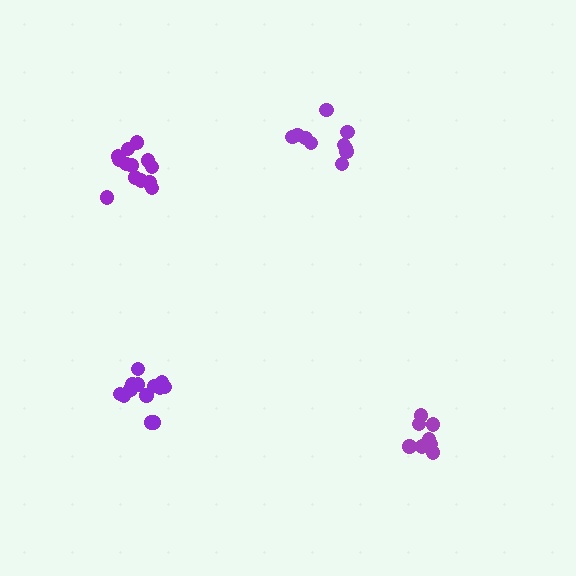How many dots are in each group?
Group 1: 13 dots, Group 2: 10 dots, Group 3: 8 dots, Group 4: 13 dots (44 total).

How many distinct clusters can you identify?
There are 4 distinct clusters.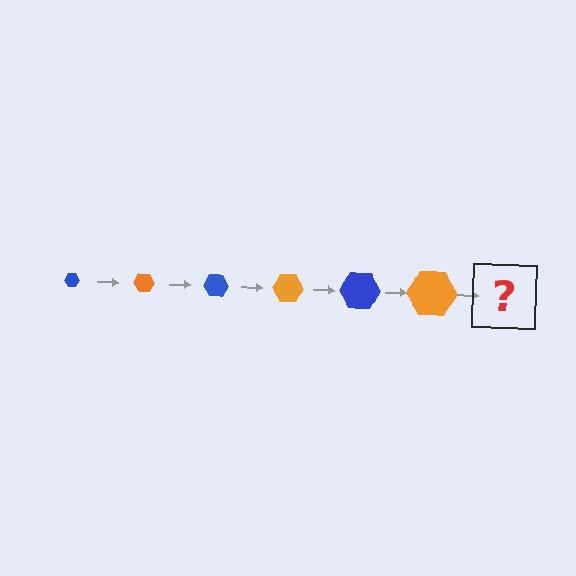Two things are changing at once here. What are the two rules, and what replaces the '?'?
The two rules are that the hexagon grows larger each step and the color cycles through blue and orange. The '?' should be a blue hexagon, larger than the previous one.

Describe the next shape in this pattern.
It should be a blue hexagon, larger than the previous one.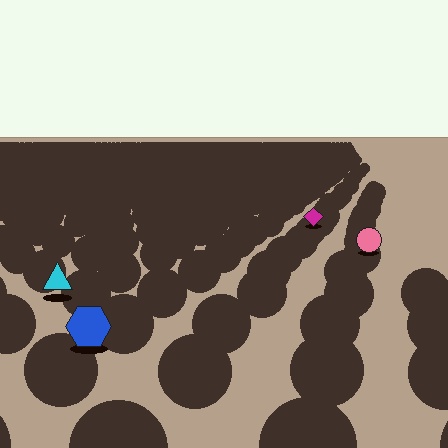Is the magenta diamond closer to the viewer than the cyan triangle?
No. The cyan triangle is closer — you can tell from the texture gradient: the ground texture is coarser near it.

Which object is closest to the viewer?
The blue hexagon is closest. The texture marks near it are larger and more spread out.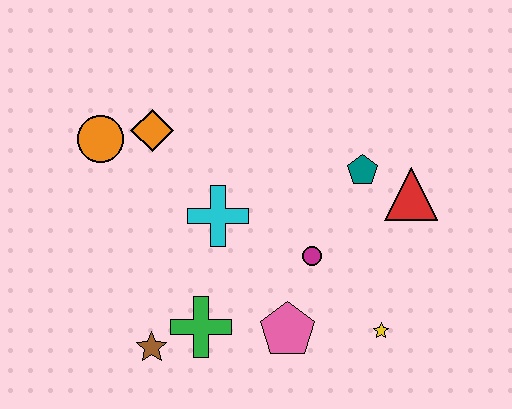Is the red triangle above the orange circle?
No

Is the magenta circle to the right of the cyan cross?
Yes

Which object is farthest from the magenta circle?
The orange circle is farthest from the magenta circle.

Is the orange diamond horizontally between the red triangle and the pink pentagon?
No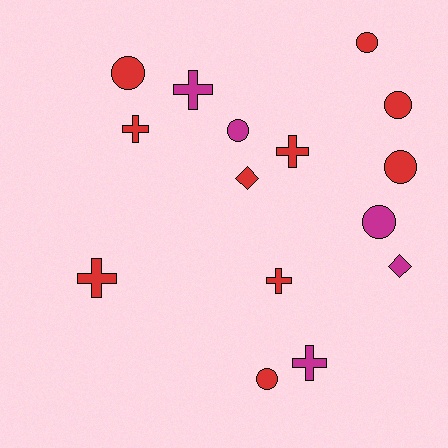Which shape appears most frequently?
Circle, with 7 objects.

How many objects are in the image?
There are 15 objects.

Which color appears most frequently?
Red, with 10 objects.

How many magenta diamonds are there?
There is 1 magenta diamond.